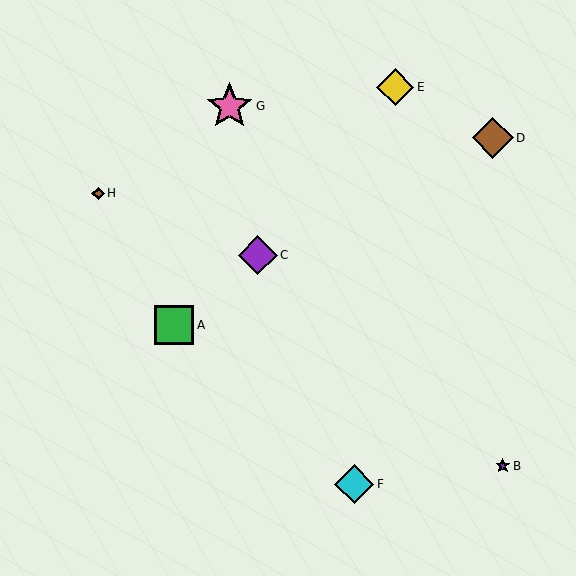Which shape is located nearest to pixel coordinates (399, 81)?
The yellow diamond (labeled E) at (395, 87) is nearest to that location.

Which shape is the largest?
The pink star (labeled G) is the largest.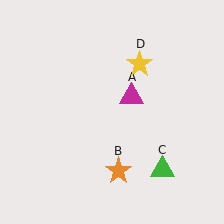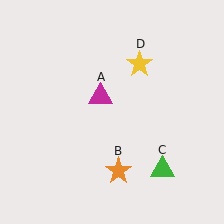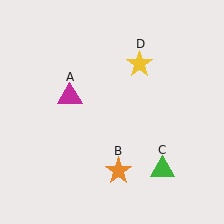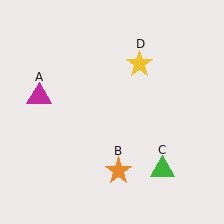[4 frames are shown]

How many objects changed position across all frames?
1 object changed position: magenta triangle (object A).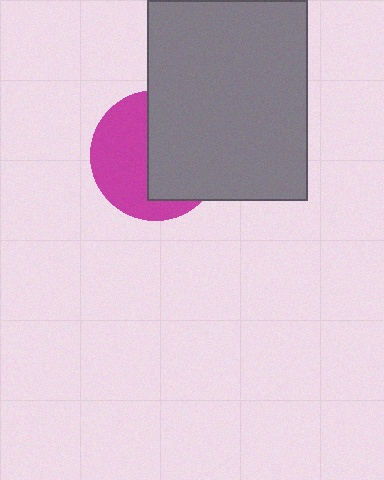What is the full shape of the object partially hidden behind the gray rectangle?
The partially hidden object is a magenta circle.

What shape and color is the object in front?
The object in front is a gray rectangle.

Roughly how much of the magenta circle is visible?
About half of it is visible (roughly 48%).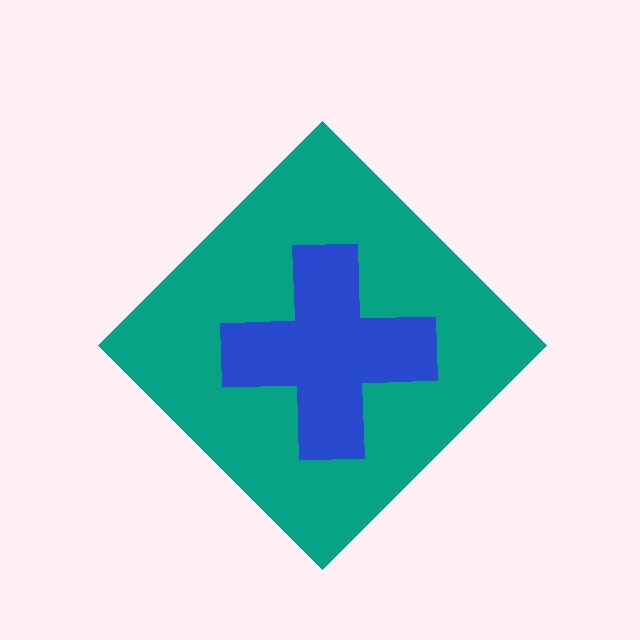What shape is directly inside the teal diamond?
The blue cross.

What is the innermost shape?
The blue cross.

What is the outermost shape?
The teal diamond.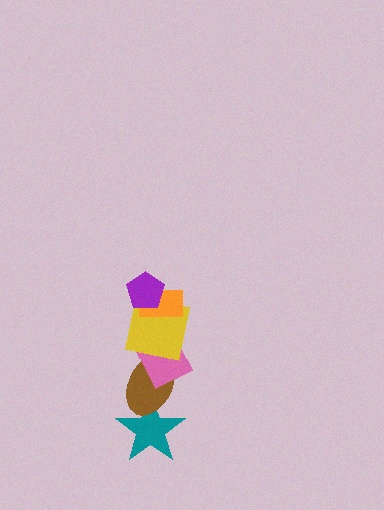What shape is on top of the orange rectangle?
The purple pentagon is on top of the orange rectangle.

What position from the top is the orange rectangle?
The orange rectangle is 2nd from the top.